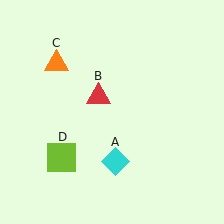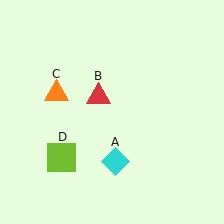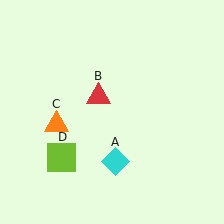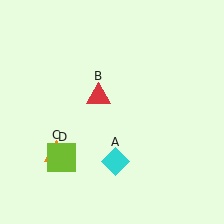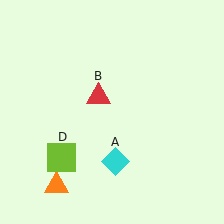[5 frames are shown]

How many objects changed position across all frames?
1 object changed position: orange triangle (object C).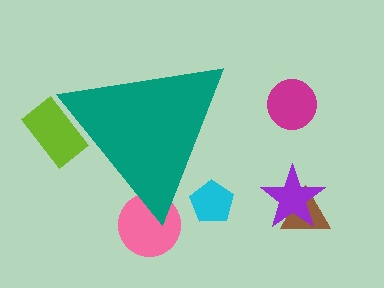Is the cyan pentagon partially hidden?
Yes, the cyan pentagon is partially hidden behind the teal triangle.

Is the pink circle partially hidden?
Yes, the pink circle is partially hidden behind the teal triangle.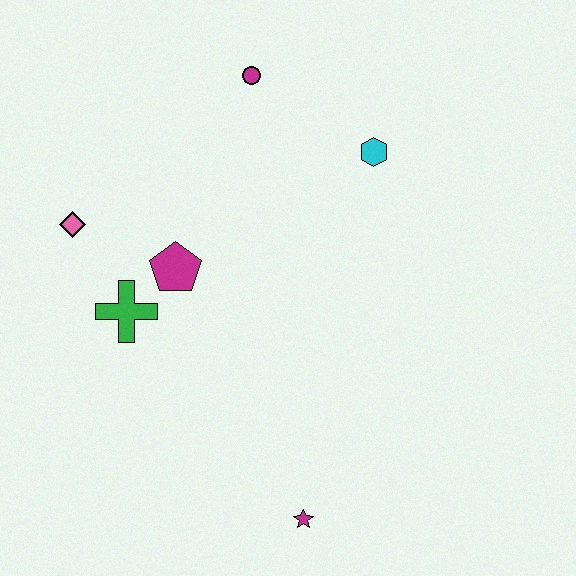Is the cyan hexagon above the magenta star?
Yes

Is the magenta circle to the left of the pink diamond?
No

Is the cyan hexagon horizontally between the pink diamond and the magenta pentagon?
No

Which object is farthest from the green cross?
The cyan hexagon is farthest from the green cross.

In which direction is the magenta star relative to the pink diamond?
The magenta star is below the pink diamond.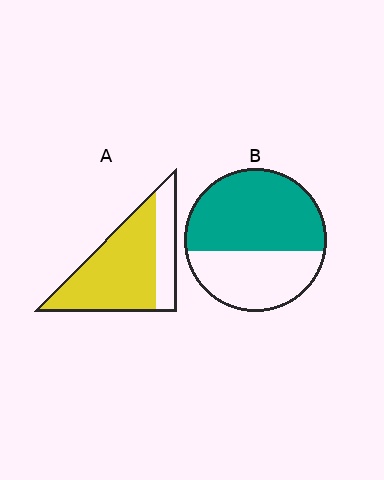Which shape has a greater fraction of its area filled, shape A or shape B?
Shape A.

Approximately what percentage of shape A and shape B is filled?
A is approximately 75% and B is approximately 60%.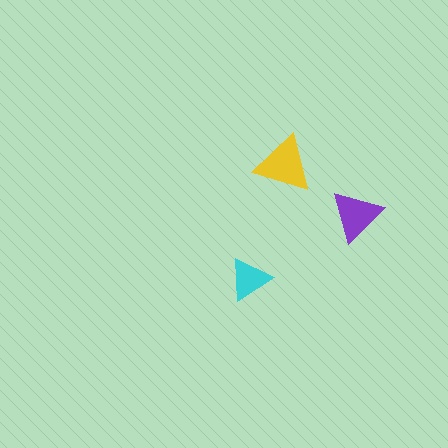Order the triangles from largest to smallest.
the yellow one, the purple one, the cyan one.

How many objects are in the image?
There are 3 objects in the image.